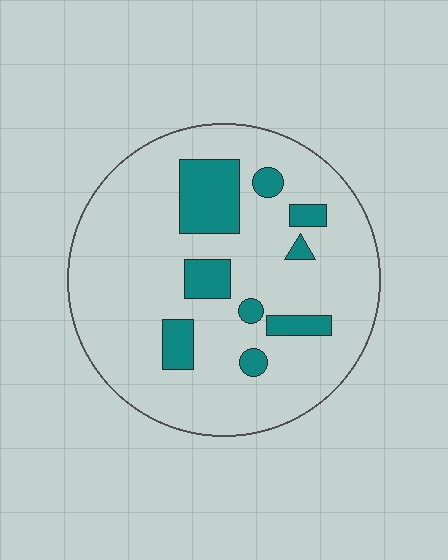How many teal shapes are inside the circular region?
9.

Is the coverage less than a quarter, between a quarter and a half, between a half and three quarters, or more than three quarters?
Less than a quarter.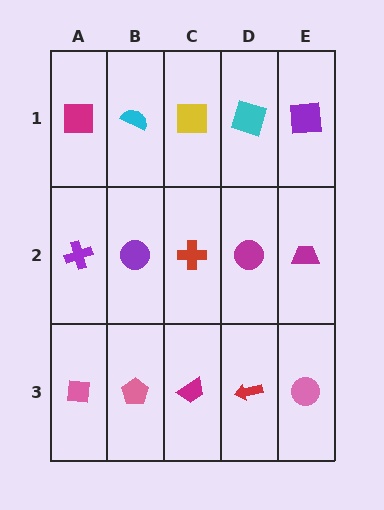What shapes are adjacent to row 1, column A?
A purple cross (row 2, column A), a cyan semicircle (row 1, column B).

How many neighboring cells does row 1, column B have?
3.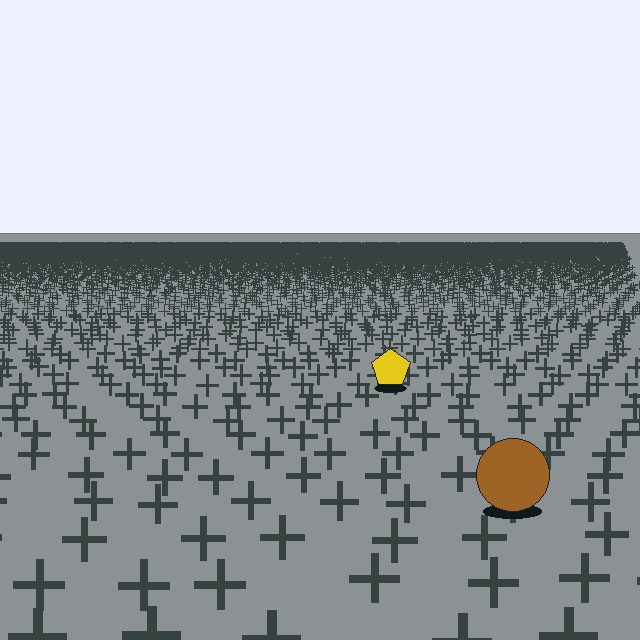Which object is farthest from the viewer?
The yellow pentagon is farthest from the viewer. It appears smaller and the ground texture around it is denser.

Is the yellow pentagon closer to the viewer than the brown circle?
No. The brown circle is closer — you can tell from the texture gradient: the ground texture is coarser near it.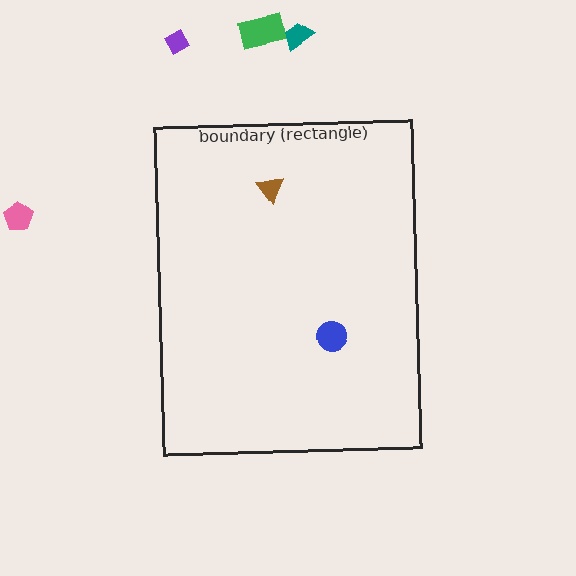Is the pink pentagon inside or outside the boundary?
Outside.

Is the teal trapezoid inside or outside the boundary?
Outside.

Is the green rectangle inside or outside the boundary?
Outside.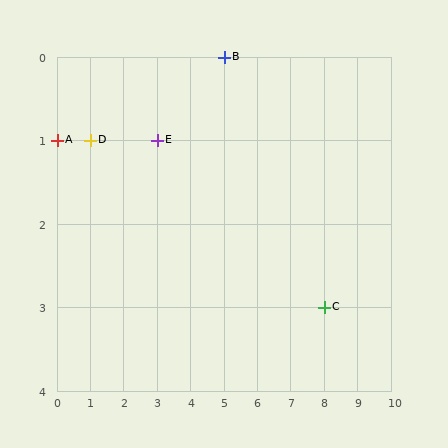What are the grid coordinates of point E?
Point E is at grid coordinates (3, 1).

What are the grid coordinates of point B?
Point B is at grid coordinates (5, 0).